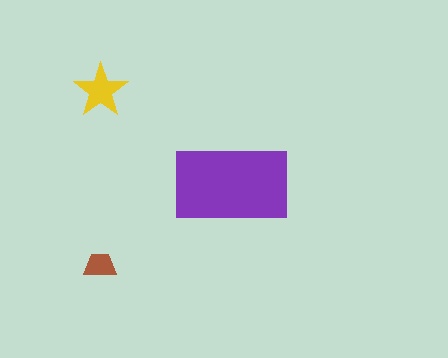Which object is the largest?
The purple rectangle.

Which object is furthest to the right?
The purple rectangle is rightmost.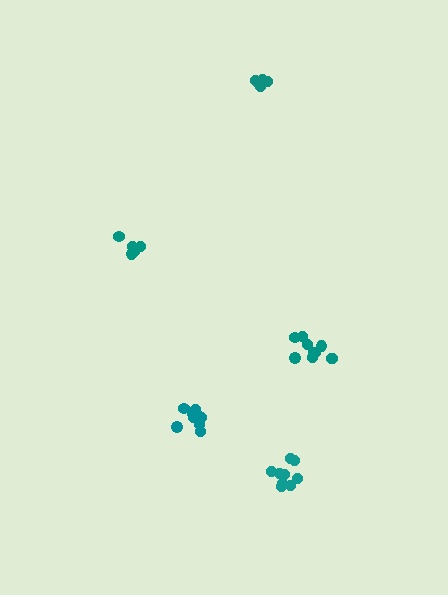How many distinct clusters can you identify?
There are 5 distinct clusters.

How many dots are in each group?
Group 1: 5 dots, Group 2: 9 dots, Group 3: 5 dots, Group 4: 9 dots, Group 5: 10 dots (38 total).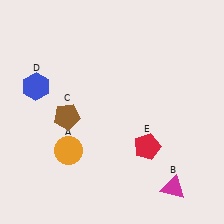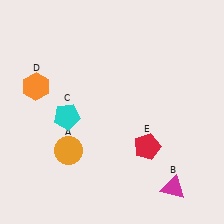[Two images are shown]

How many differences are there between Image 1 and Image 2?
There are 2 differences between the two images.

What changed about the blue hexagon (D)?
In Image 1, D is blue. In Image 2, it changed to orange.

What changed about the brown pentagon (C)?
In Image 1, C is brown. In Image 2, it changed to cyan.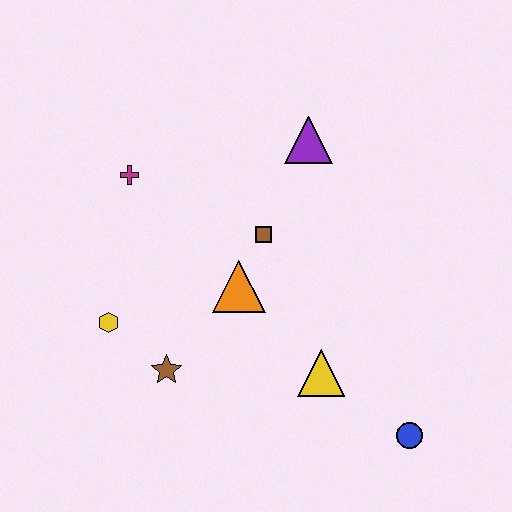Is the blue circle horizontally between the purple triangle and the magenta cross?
No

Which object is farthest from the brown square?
The blue circle is farthest from the brown square.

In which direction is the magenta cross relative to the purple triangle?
The magenta cross is to the left of the purple triangle.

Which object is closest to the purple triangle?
The brown square is closest to the purple triangle.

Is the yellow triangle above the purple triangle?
No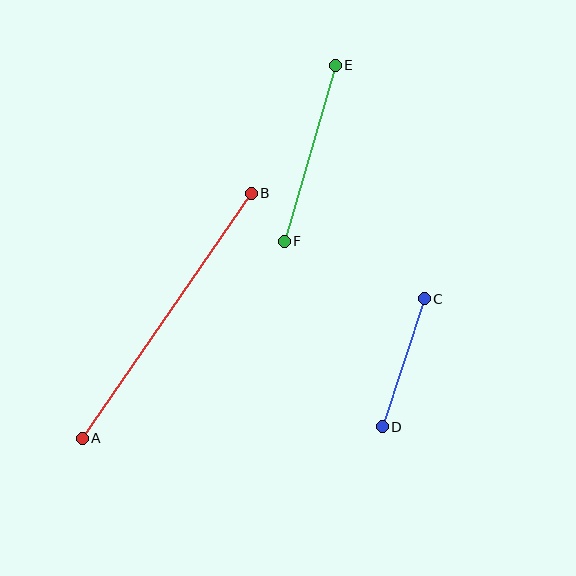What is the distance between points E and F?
The distance is approximately 183 pixels.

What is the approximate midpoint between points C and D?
The midpoint is at approximately (403, 363) pixels.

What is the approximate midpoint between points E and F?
The midpoint is at approximately (310, 153) pixels.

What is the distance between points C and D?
The distance is approximately 135 pixels.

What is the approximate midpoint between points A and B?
The midpoint is at approximately (167, 316) pixels.